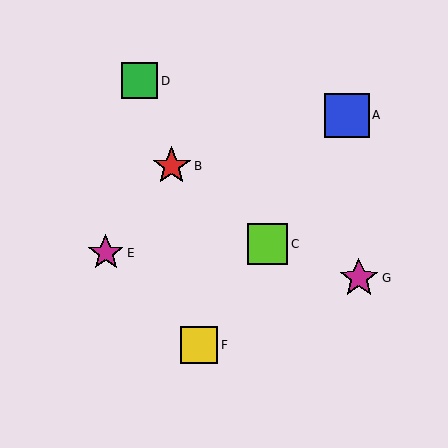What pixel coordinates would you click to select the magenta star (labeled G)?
Click at (359, 278) to select the magenta star G.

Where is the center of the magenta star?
The center of the magenta star is at (359, 278).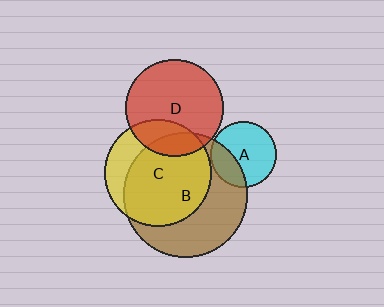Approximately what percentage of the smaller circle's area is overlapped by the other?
Approximately 30%.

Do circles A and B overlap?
Yes.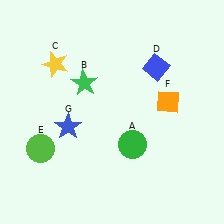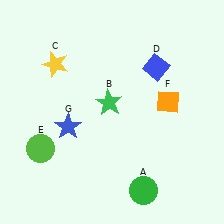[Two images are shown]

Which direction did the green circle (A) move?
The green circle (A) moved down.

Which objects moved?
The objects that moved are: the green circle (A), the green star (B).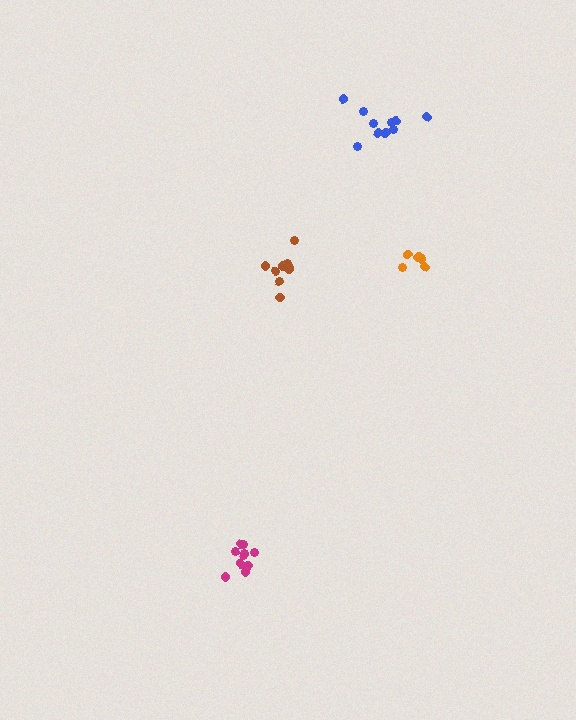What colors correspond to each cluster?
The clusters are colored: magenta, blue, brown, orange.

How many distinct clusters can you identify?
There are 4 distinct clusters.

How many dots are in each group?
Group 1: 11 dots, Group 2: 10 dots, Group 3: 9 dots, Group 4: 5 dots (35 total).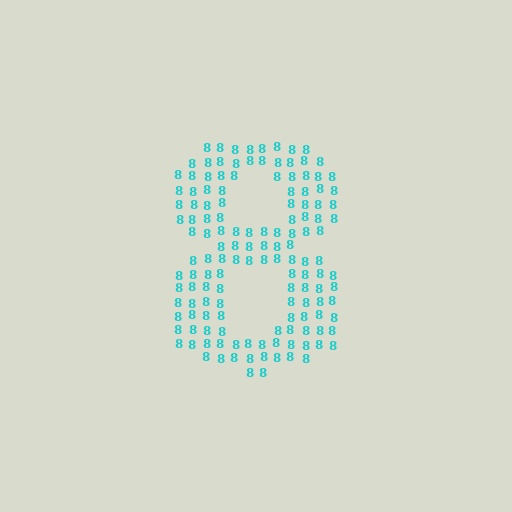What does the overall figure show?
The overall figure shows the digit 8.